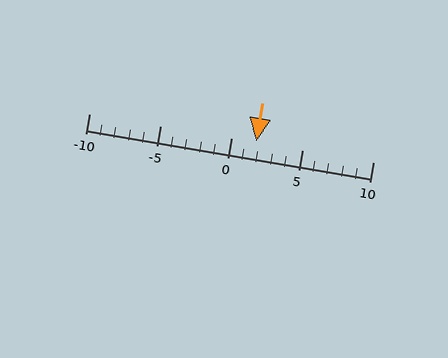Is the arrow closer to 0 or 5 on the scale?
The arrow is closer to 0.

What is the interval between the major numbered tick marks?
The major tick marks are spaced 5 units apart.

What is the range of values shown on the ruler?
The ruler shows values from -10 to 10.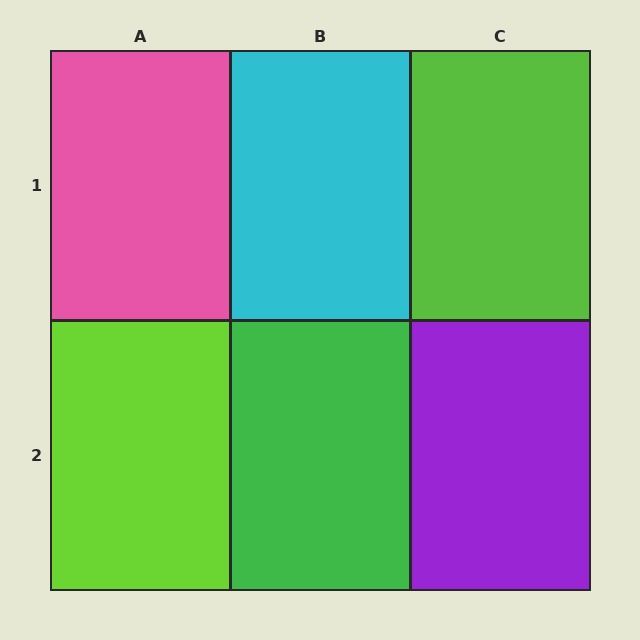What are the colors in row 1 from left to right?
Pink, cyan, lime.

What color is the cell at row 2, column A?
Lime.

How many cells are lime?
2 cells are lime.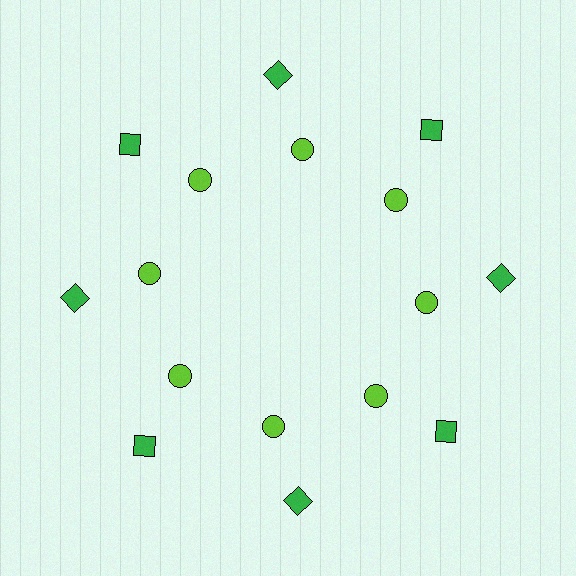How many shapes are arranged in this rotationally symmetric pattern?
There are 16 shapes, arranged in 8 groups of 2.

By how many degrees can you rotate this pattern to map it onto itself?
The pattern maps onto itself every 45 degrees of rotation.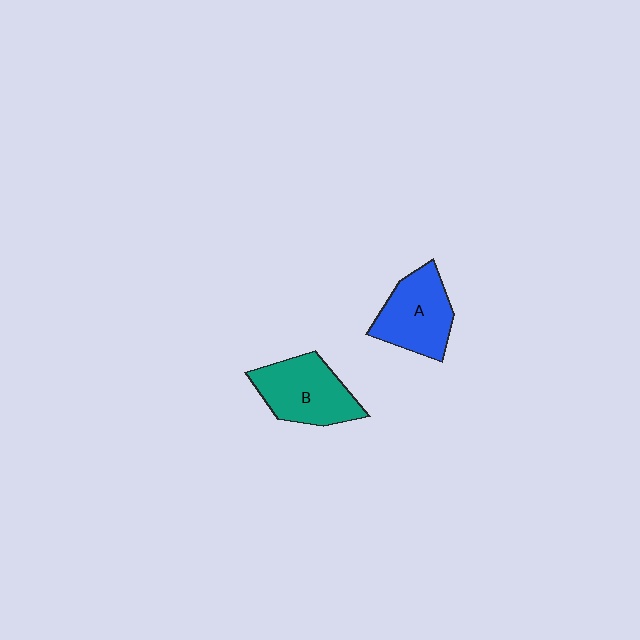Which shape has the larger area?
Shape B (teal).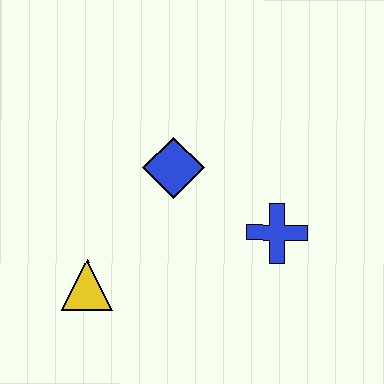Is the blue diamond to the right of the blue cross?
No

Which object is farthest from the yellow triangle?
The blue cross is farthest from the yellow triangle.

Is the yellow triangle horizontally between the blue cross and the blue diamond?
No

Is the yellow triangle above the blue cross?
No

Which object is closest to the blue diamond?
The blue cross is closest to the blue diamond.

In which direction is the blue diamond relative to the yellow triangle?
The blue diamond is above the yellow triangle.